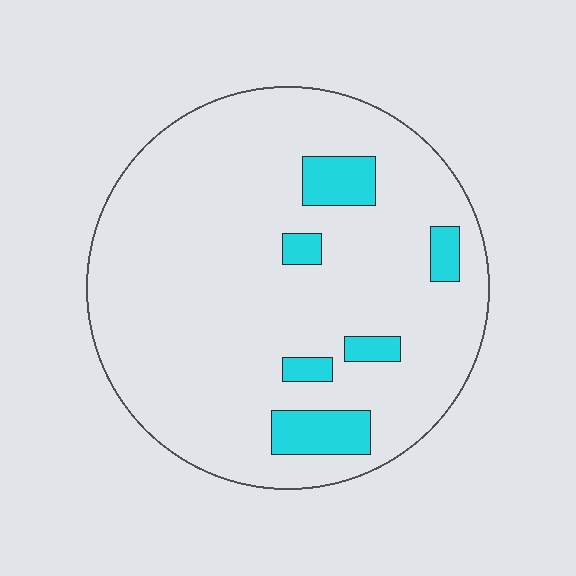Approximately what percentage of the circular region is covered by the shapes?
Approximately 10%.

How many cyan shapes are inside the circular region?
6.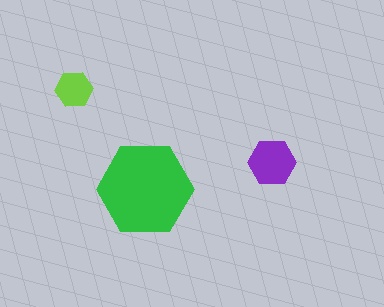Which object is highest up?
The lime hexagon is topmost.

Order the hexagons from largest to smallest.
the green one, the purple one, the lime one.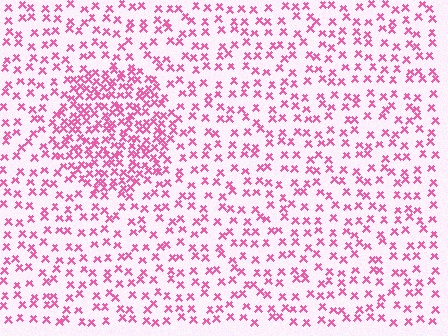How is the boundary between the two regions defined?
The boundary is defined by a change in element density (approximately 2.2x ratio). All elements are the same color, size, and shape.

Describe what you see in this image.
The image contains small pink elements arranged at two different densities. A circle-shaped region is visible where the elements are more densely packed than the surrounding area.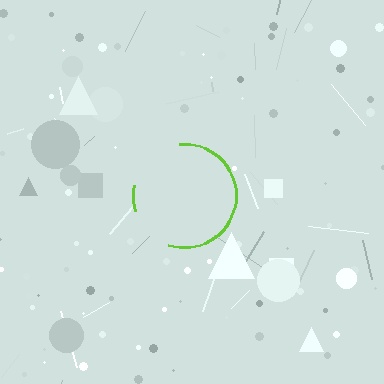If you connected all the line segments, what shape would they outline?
They would outline a circle.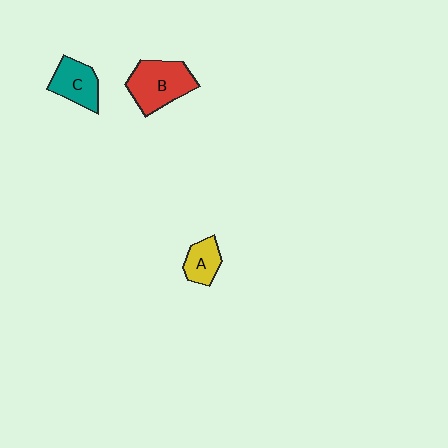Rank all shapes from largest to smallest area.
From largest to smallest: B (red), C (teal), A (yellow).